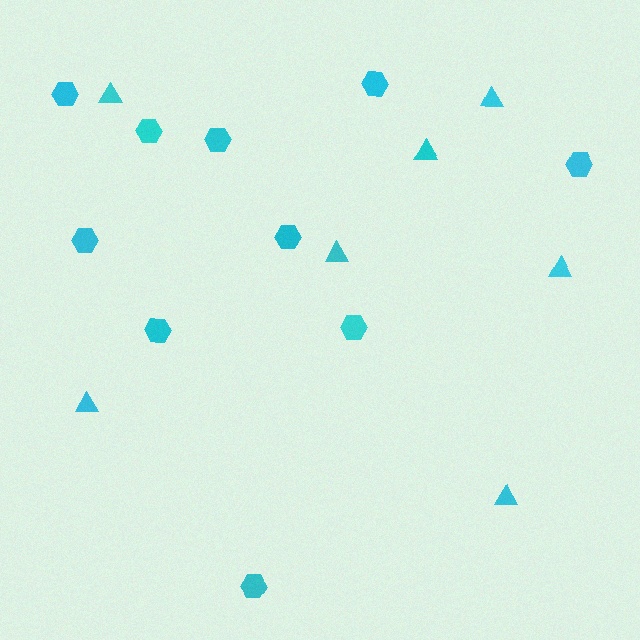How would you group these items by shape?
There are 2 groups: one group of triangles (7) and one group of hexagons (10).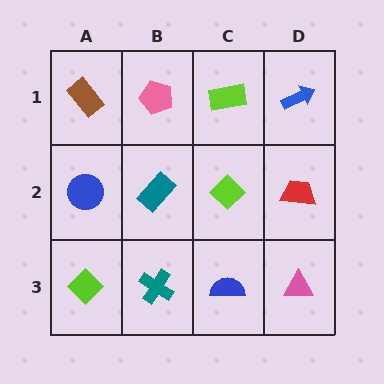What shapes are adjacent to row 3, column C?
A lime diamond (row 2, column C), a teal cross (row 3, column B), a pink triangle (row 3, column D).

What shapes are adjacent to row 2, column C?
A lime rectangle (row 1, column C), a blue semicircle (row 3, column C), a teal rectangle (row 2, column B), a red trapezoid (row 2, column D).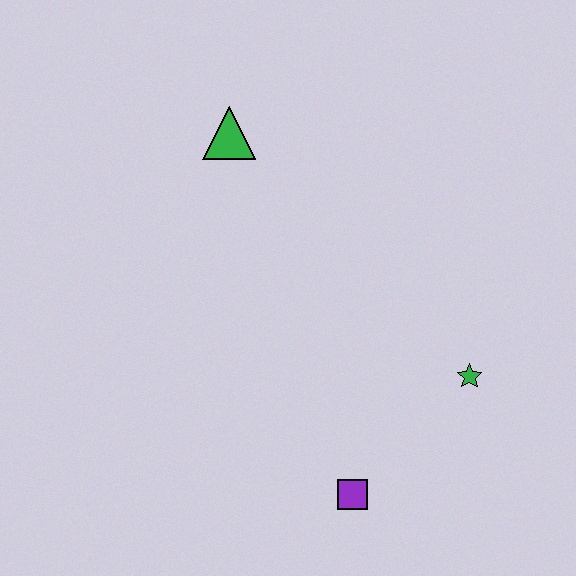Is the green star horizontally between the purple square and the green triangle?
No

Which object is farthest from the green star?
The green triangle is farthest from the green star.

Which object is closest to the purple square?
The green star is closest to the purple square.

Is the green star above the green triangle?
No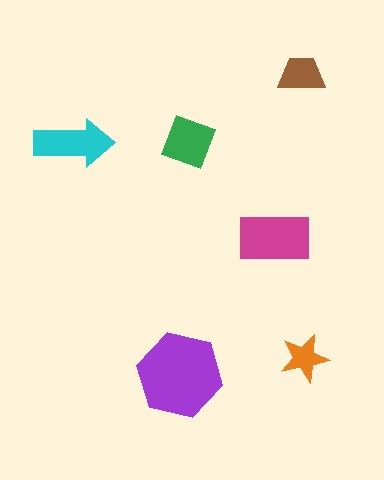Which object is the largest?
The purple hexagon.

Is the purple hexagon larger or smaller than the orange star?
Larger.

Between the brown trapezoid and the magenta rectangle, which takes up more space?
The magenta rectangle.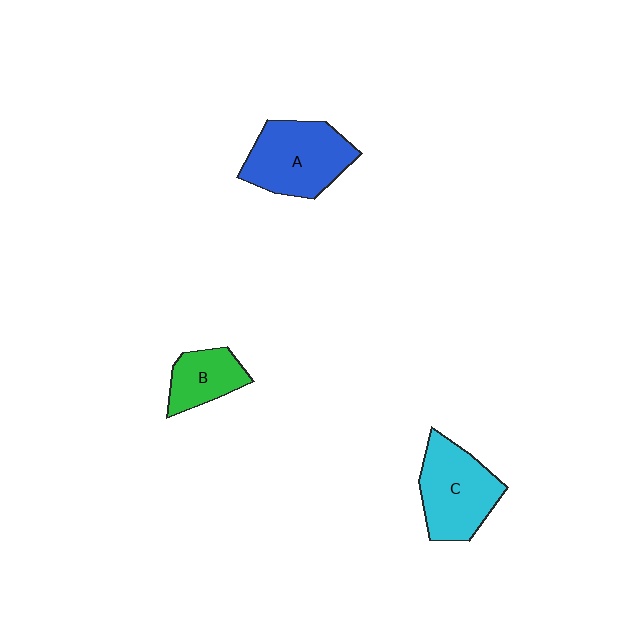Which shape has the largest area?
Shape A (blue).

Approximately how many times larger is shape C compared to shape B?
Approximately 1.7 times.